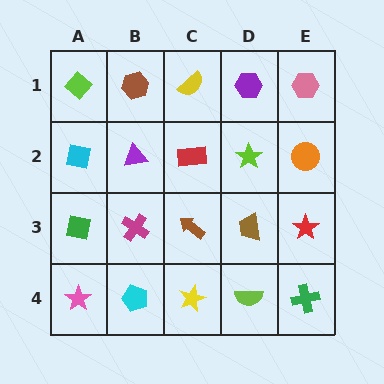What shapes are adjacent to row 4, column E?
A red star (row 3, column E), a lime semicircle (row 4, column D).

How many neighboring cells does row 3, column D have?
4.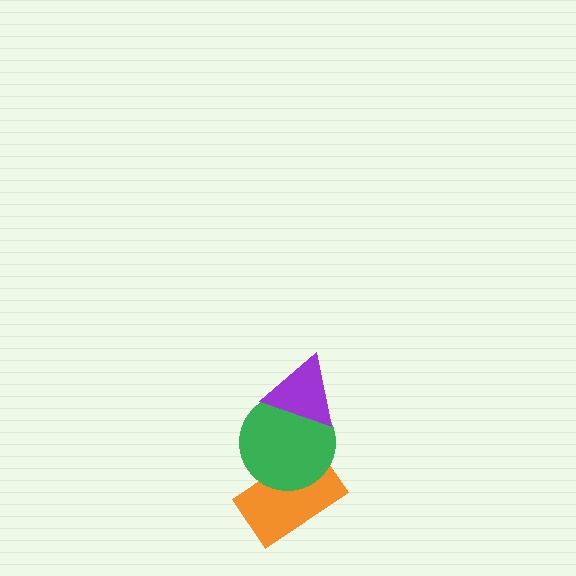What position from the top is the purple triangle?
The purple triangle is 1st from the top.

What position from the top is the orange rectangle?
The orange rectangle is 3rd from the top.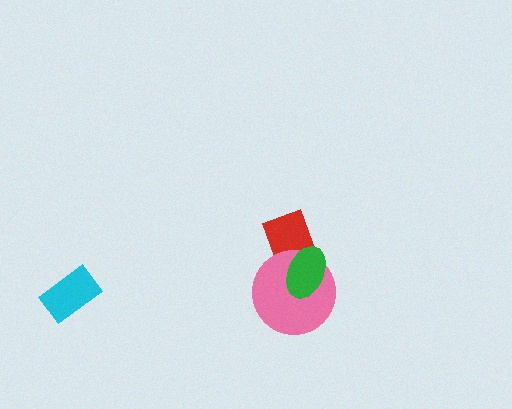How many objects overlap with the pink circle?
2 objects overlap with the pink circle.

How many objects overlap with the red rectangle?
2 objects overlap with the red rectangle.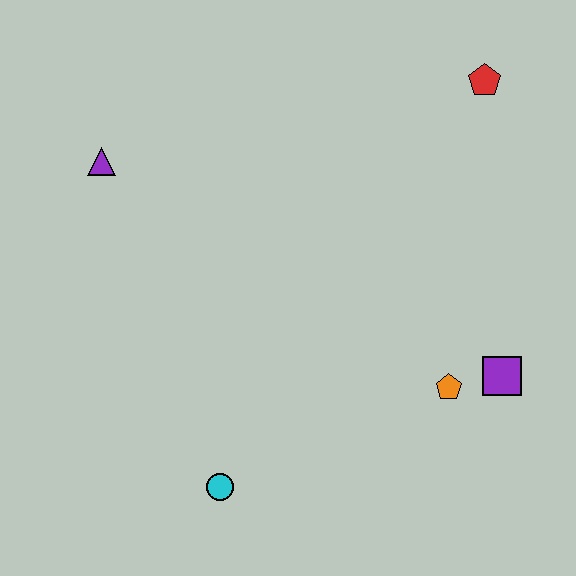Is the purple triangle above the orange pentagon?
Yes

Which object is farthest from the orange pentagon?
The purple triangle is farthest from the orange pentagon.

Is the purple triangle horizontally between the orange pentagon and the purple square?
No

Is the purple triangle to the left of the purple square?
Yes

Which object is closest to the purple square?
The orange pentagon is closest to the purple square.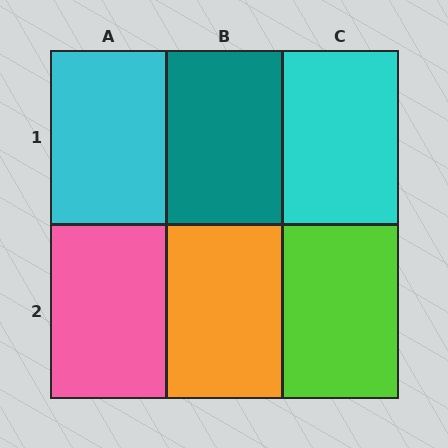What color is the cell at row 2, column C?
Lime.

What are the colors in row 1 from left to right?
Cyan, teal, cyan.